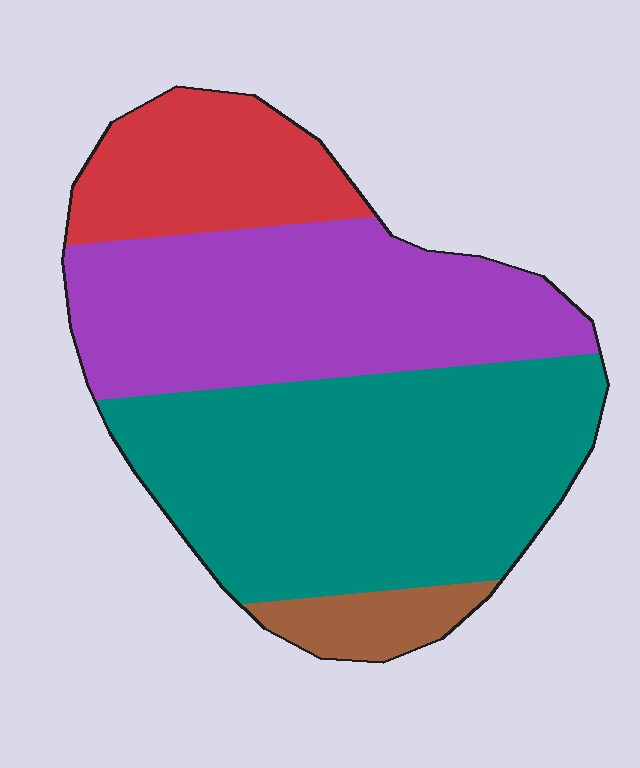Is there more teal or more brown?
Teal.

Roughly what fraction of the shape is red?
Red covers about 15% of the shape.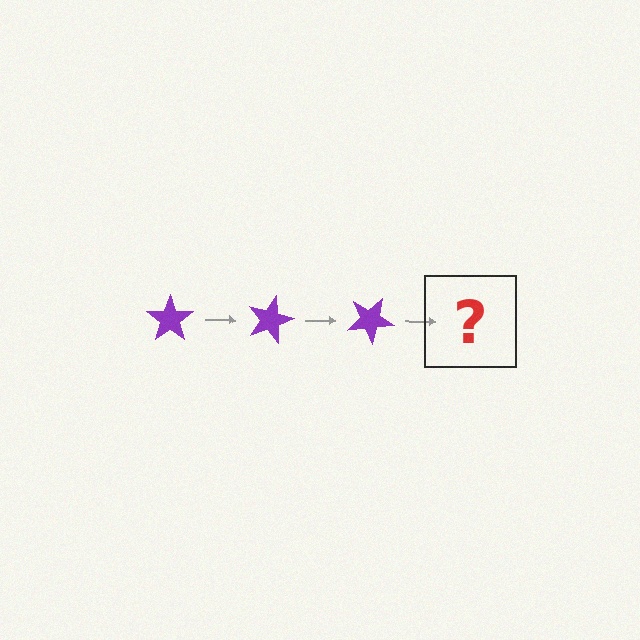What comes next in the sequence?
The next element should be a purple star rotated 45 degrees.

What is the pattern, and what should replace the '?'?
The pattern is that the star rotates 15 degrees each step. The '?' should be a purple star rotated 45 degrees.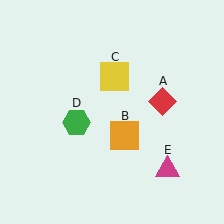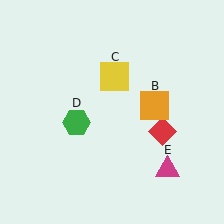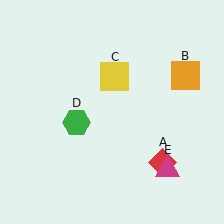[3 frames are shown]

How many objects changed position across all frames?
2 objects changed position: red diamond (object A), orange square (object B).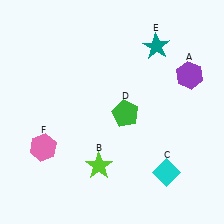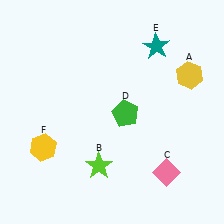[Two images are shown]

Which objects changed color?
A changed from purple to yellow. C changed from cyan to pink. F changed from pink to yellow.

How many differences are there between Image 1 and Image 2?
There are 3 differences between the two images.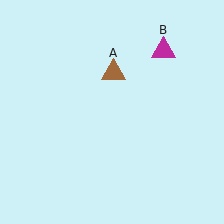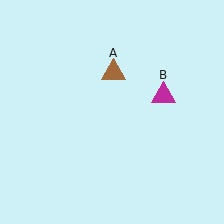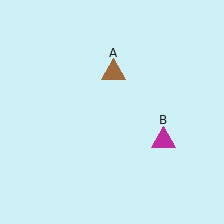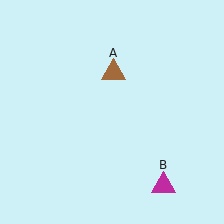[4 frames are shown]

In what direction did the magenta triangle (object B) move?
The magenta triangle (object B) moved down.